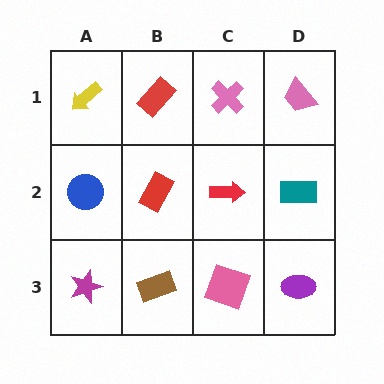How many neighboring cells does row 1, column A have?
2.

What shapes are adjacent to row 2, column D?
A pink trapezoid (row 1, column D), a purple ellipse (row 3, column D), a red arrow (row 2, column C).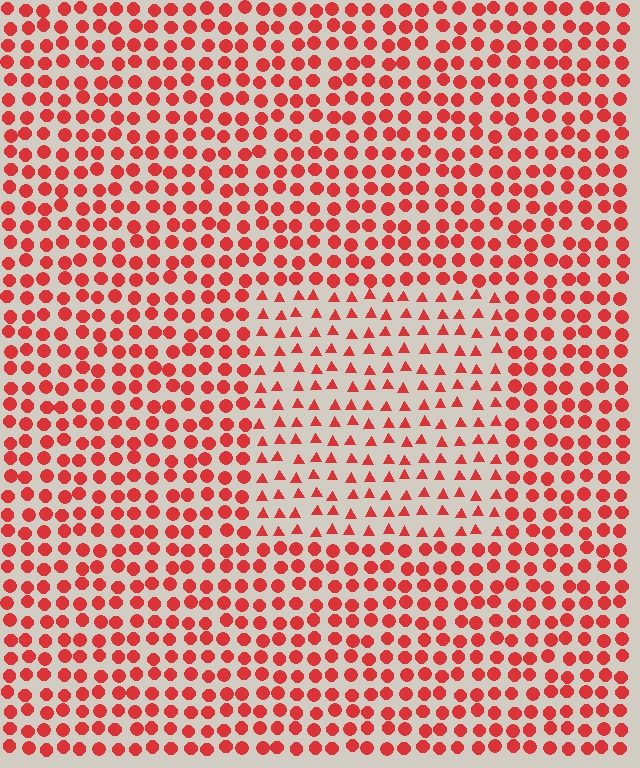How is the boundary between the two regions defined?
The boundary is defined by a change in element shape: triangles inside vs. circles outside. All elements share the same color and spacing.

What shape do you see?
I see a rectangle.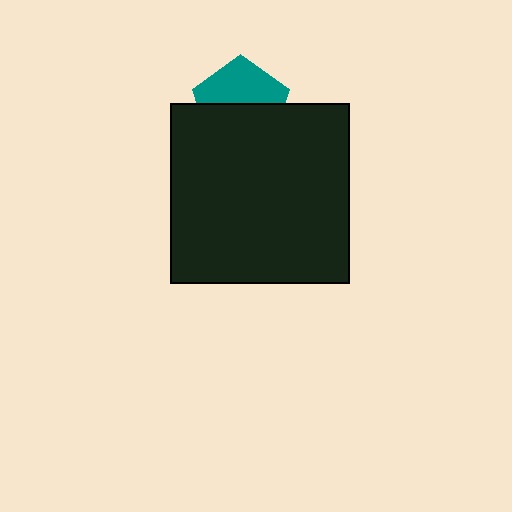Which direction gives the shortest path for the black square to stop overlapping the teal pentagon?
Moving down gives the shortest separation.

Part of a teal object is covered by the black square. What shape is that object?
It is a pentagon.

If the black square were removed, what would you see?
You would see the complete teal pentagon.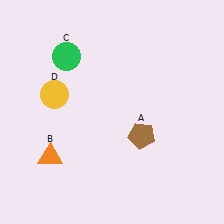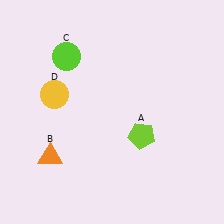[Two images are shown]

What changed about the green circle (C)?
In Image 1, C is green. In Image 2, it changed to lime.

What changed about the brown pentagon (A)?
In Image 1, A is brown. In Image 2, it changed to lime.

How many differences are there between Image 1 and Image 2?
There are 2 differences between the two images.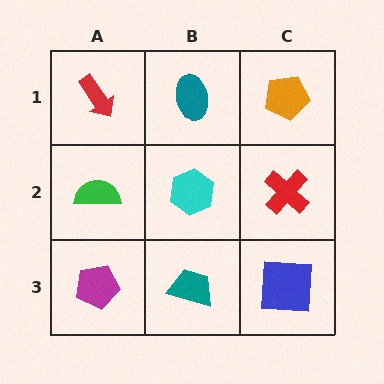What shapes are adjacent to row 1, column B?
A cyan hexagon (row 2, column B), a red arrow (row 1, column A), an orange pentagon (row 1, column C).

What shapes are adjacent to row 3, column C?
A red cross (row 2, column C), a teal trapezoid (row 3, column B).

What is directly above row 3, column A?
A green semicircle.